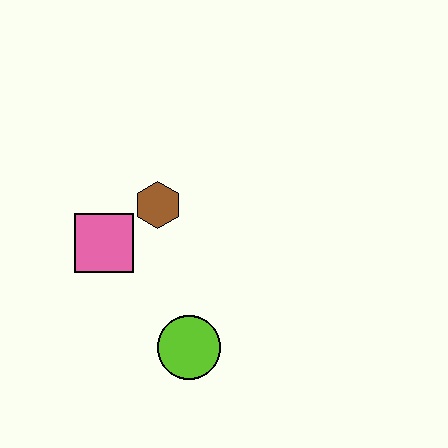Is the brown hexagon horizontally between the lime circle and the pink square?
Yes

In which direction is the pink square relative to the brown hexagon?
The pink square is to the left of the brown hexagon.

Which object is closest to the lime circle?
The pink square is closest to the lime circle.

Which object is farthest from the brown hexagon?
The lime circle is farthest from the brown hexagon.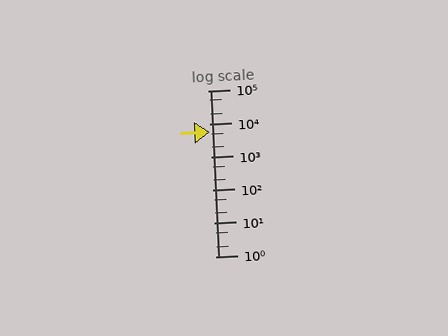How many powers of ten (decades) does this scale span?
The scale spans 5 decades, from 1 to 100000.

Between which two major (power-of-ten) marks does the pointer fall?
The pointer is between 1000 and 10000.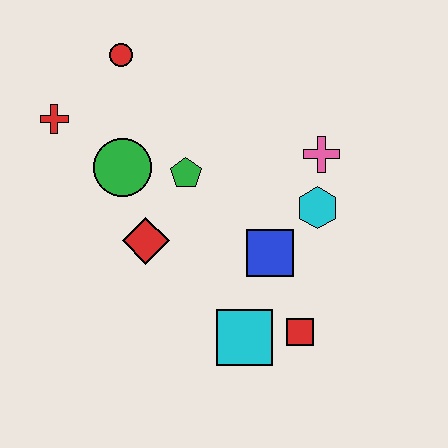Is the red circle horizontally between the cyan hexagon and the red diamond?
No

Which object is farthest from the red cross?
The red square is farthest from the red cross.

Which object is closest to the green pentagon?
The green circle is closest to the green pentagon.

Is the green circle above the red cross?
No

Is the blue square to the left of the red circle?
No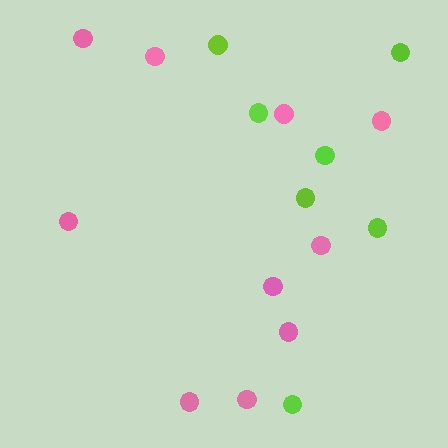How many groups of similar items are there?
There are 2 groups: one group of pink circles (10) and one group of lime circles (7).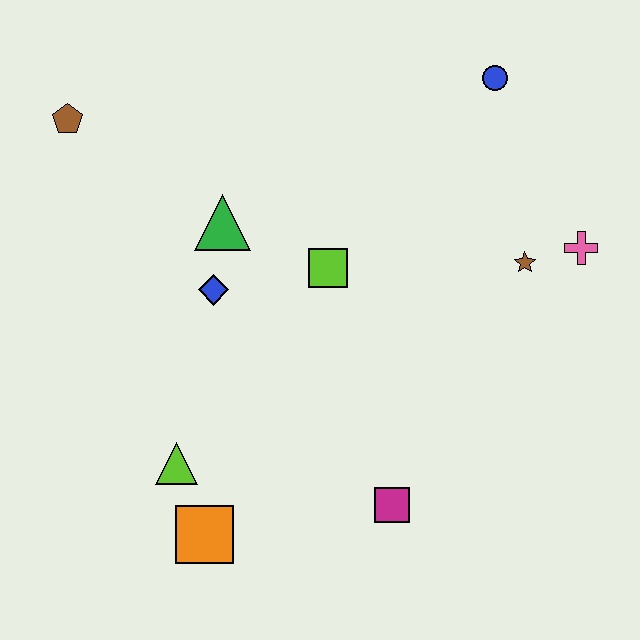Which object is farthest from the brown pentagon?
The pink cross is farthest from the brown pentagon.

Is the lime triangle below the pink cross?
Yes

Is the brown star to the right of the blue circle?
Yes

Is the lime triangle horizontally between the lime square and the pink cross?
No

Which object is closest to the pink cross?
The brown star is closest to the pink cross.